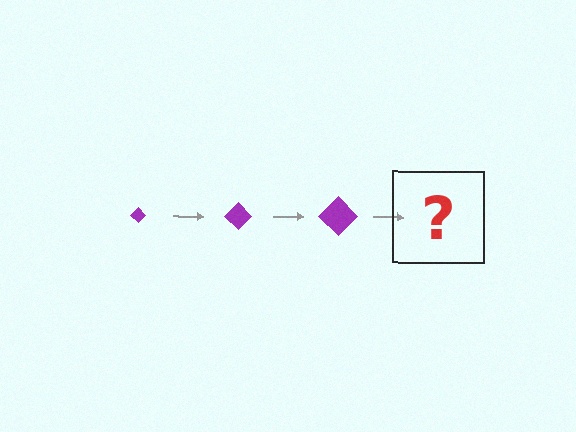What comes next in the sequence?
The next element should be a purple diamond, larger than the previous one.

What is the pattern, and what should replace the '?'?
The pattern is that the diamond gets progressively larger each step. The '?' should be a purple diamond, larger than the previous one.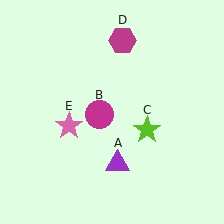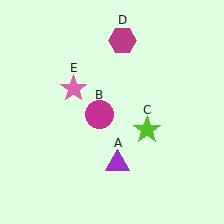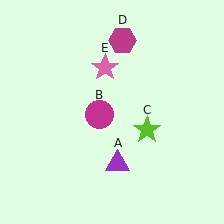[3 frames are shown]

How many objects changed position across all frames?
1 object changed position: pink star (object E).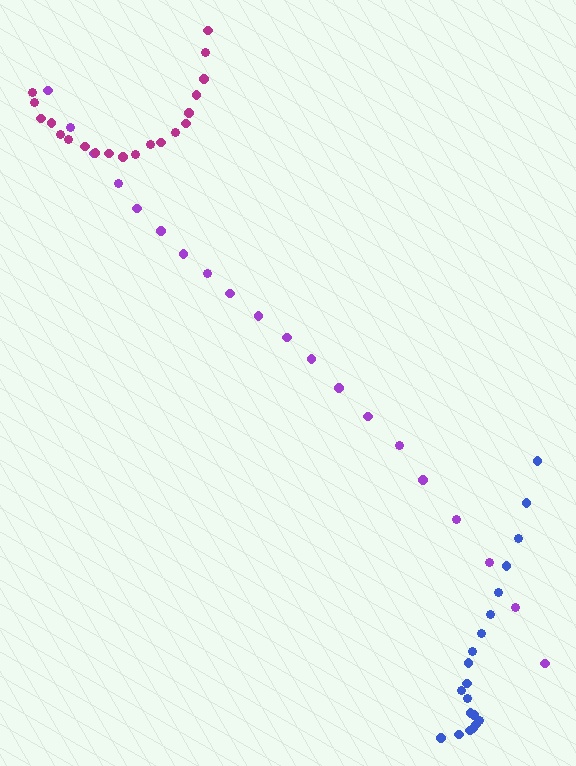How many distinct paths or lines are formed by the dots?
There are 3 distinct paths.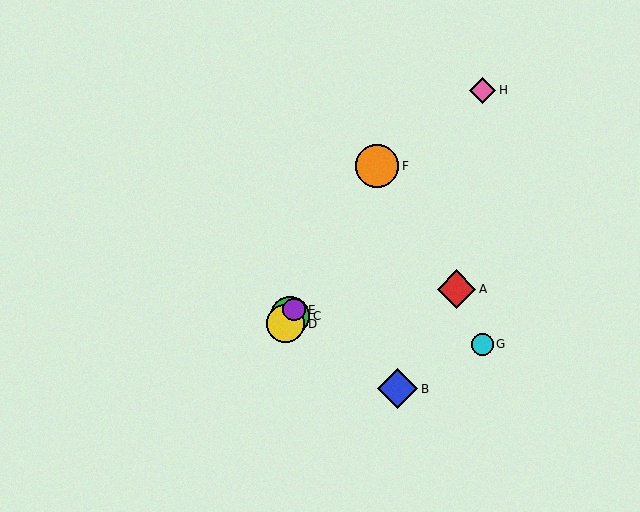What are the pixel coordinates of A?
Object A is at (456, 289).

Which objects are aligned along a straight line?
Objects C, D, E, F are aligned along a straight line.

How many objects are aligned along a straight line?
4 objects (C, D, E, F) are aligned along a straight line.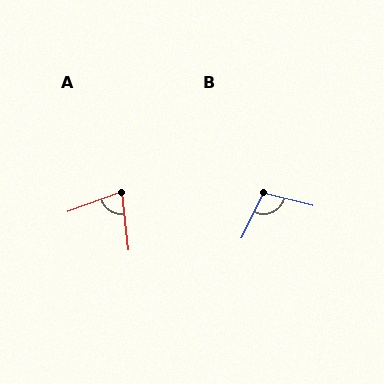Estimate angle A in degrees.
Approximately 76 degrees.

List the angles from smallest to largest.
A (76°), B (102°).